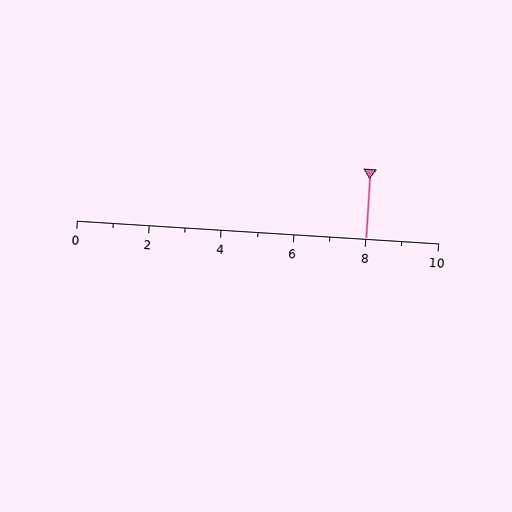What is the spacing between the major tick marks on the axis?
The major ticks are spaced 2 apart.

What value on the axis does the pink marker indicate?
The marker indicates approximately 8.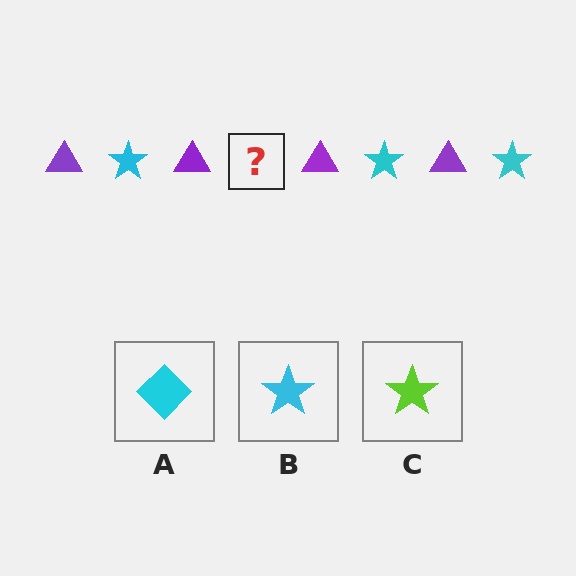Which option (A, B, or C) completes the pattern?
B.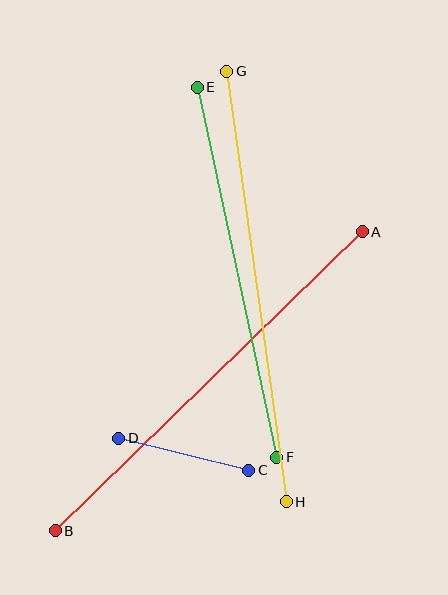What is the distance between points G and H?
The distance is approximately 435 pixels.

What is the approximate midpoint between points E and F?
The midpoint is at approximately (237, 272) pixels.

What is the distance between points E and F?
The distance is approximately 378 pixels.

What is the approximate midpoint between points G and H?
The midpoint is at approximately (257, 287) pixels.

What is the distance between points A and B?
The distance is approximately 429 pixels.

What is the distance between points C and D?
The distance is approximately 134 pixels.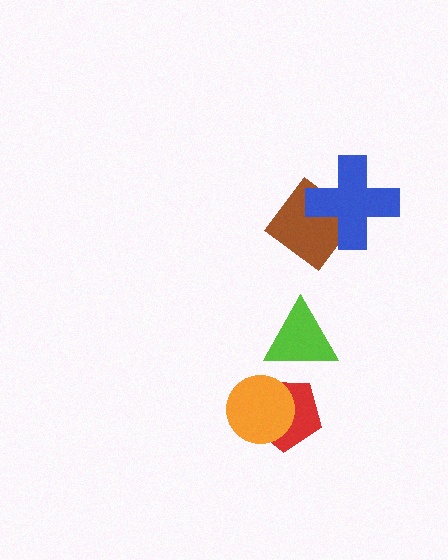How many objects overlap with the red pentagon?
1 object overlaps with the red pentagon.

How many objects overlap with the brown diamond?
1 object overlaps with the brown diamond.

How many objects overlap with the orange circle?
1 object overlaps with the orange circle.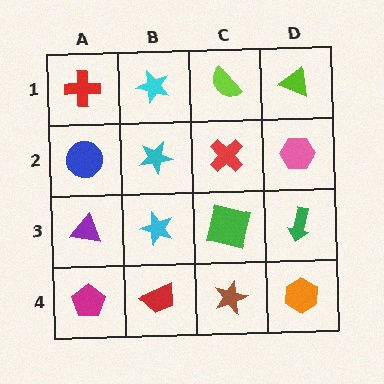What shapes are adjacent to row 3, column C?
A red cross (row 2, column C), a brown star (row 4, column C), a cyan star (row 3, column B), a green arrow (row 3, column D).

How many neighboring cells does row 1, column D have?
2.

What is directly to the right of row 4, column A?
A red trapezoid.